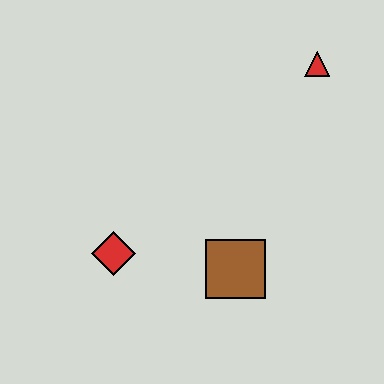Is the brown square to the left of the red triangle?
Yes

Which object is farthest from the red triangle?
The red diamond is farthest from the red triangle.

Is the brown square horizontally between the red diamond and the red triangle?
Yes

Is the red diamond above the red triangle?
No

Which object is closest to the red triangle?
The brown square is closest to the red triangle.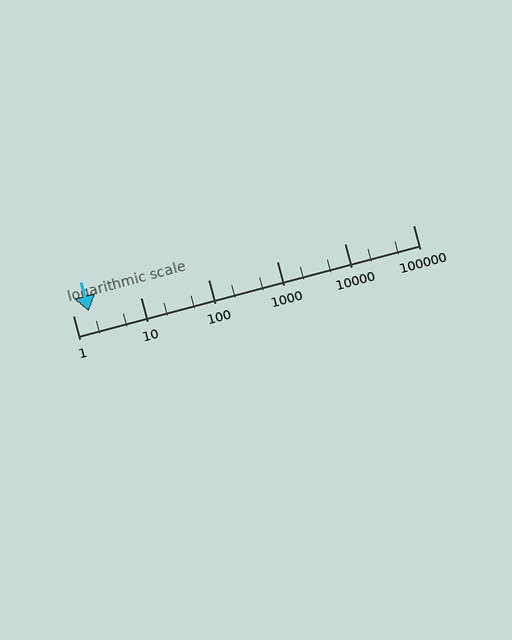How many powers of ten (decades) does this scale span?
The scale spans 5 decades, from 1 to 100000.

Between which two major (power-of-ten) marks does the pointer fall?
The pointer is between 1 and 10.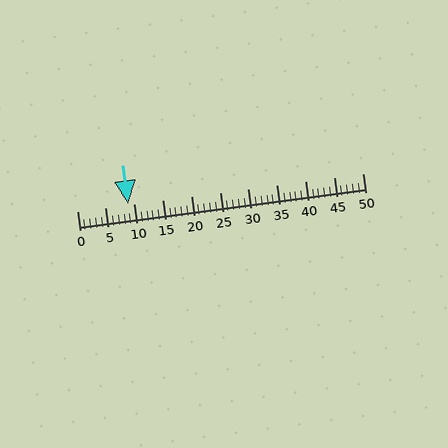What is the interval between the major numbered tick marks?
The major tick marks are spaced 5 units apart.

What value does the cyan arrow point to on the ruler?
The cyan arrow points to approximately 9.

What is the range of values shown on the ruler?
The ruler shows values from 0 to 50.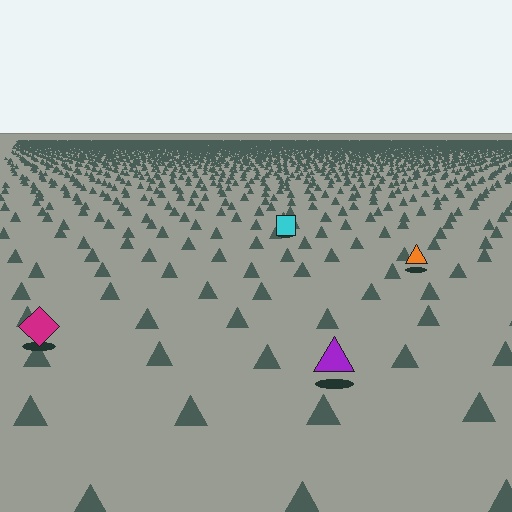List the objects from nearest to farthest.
From nearest to farthest: the purple triangle, the magenta diamond, the orange triangle, the cyan square.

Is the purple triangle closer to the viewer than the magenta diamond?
Yes. The purple triangle is closer — you can tell from the texture gradient: the ground texture is coarser near it.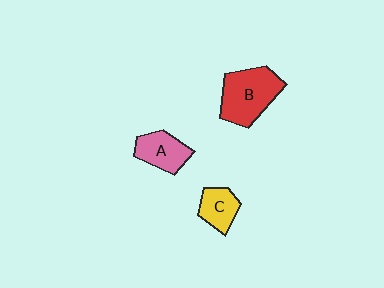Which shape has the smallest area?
Shape C (yellow).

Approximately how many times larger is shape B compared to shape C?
Approximately 2.0 times.